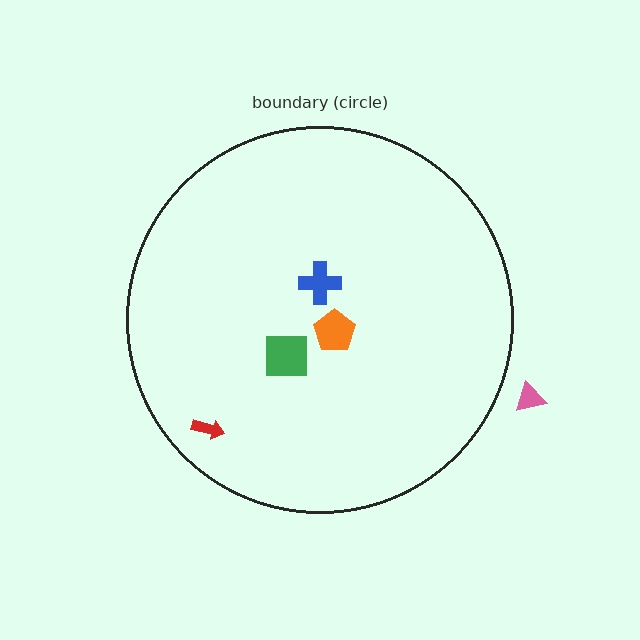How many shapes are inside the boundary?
4 inside, 1 outside.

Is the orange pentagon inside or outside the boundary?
Inside.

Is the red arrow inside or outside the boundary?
Inside.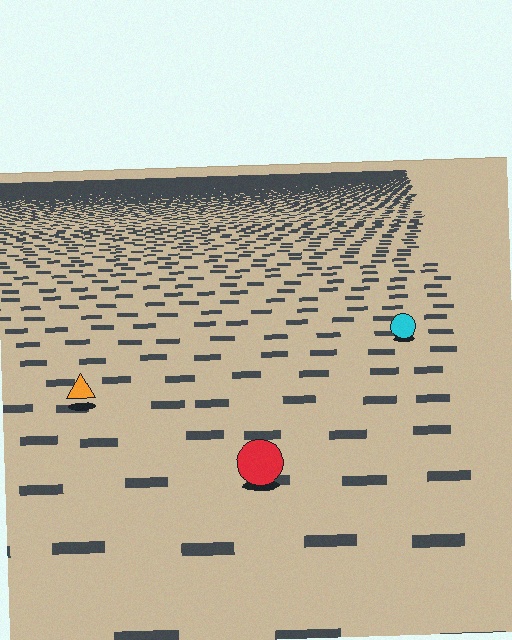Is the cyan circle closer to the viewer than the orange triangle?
No. The orange triangle is closer — you can tell from the texture gradient: the ground texture is coarser near it.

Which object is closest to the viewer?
The red circle is closest. The texture marks near it are larger and more spread out.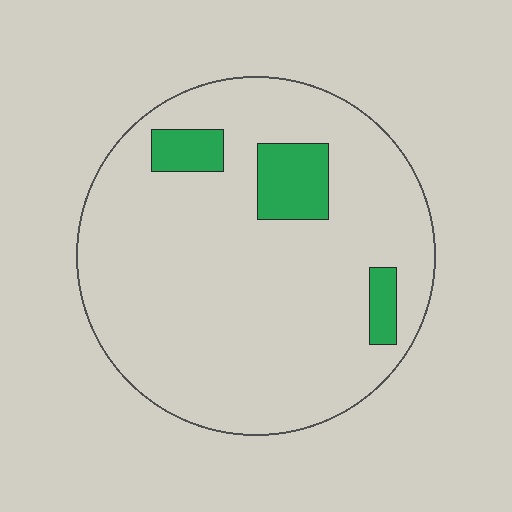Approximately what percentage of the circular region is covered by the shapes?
Approximately 10%.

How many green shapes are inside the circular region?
3.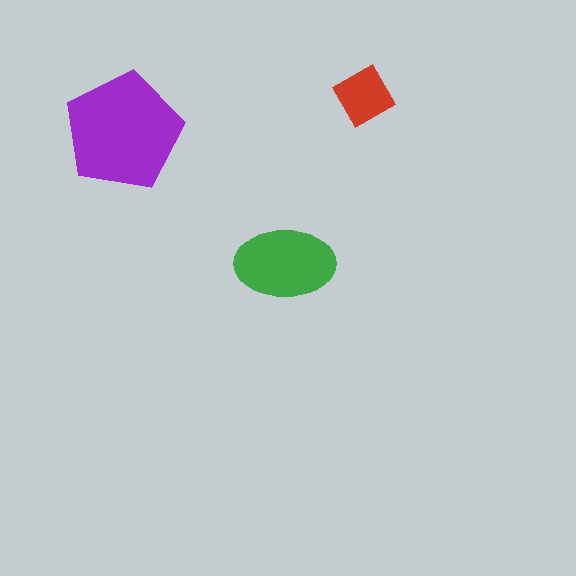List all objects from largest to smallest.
The purple pentagon, the green ellipse, the red diamond.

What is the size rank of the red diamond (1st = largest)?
3rd.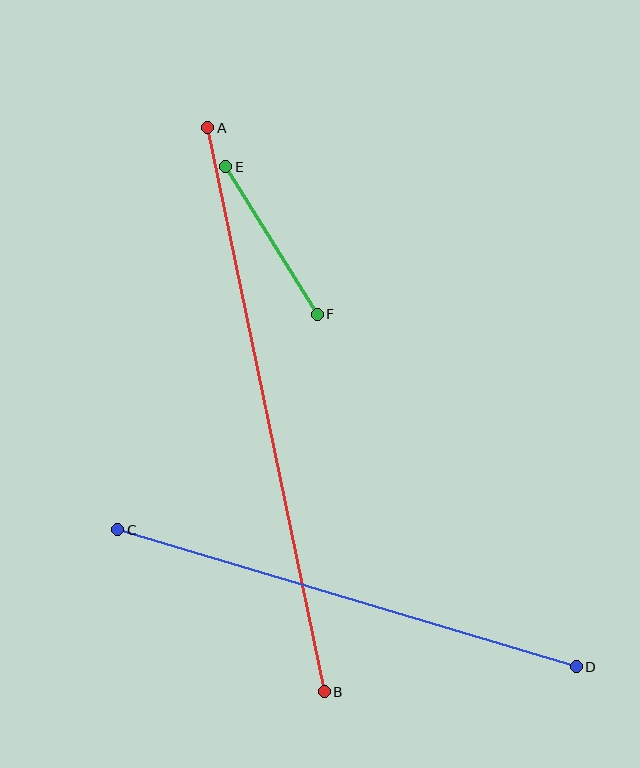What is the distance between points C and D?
The distance is approximately 478 pixels.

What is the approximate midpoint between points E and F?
The midpoint is at approximately (272, 241) pixels.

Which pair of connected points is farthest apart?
Points A and B are farthest apart.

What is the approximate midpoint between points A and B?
The midpoint is at approximately (266, 410) pixels.